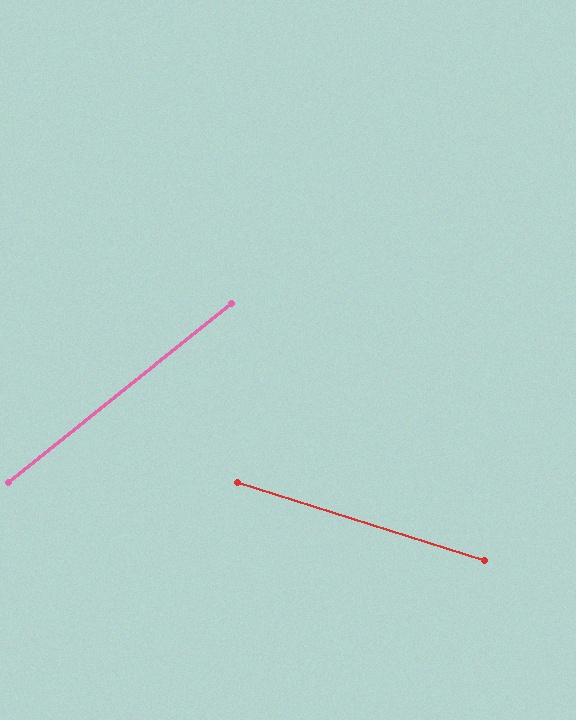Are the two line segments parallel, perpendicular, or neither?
Neither parallel nor perpendicular — they differ by about 56°.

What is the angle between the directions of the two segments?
Approximately 56 degrees.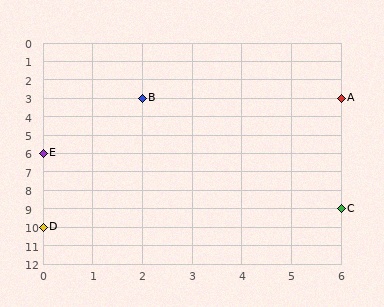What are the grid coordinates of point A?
Point A is at grid coordinates (6, 3).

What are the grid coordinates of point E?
Point E is at grid coordinates (0, 6).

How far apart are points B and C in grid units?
Points B and C are 4 columns and 6 rows apart (about 7.2 grid units diagonally).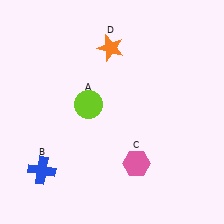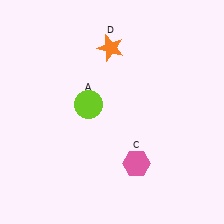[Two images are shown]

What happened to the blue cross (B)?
The blue cross (B) was removed in Image 2. It was in the bottom-left area of Image 1.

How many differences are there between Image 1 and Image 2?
There is 1 difference between the two images.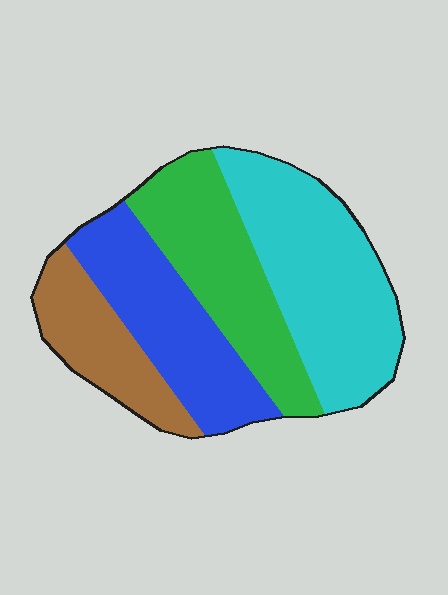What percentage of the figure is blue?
Blue takes up less than a quarter of the figure.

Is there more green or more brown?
Green.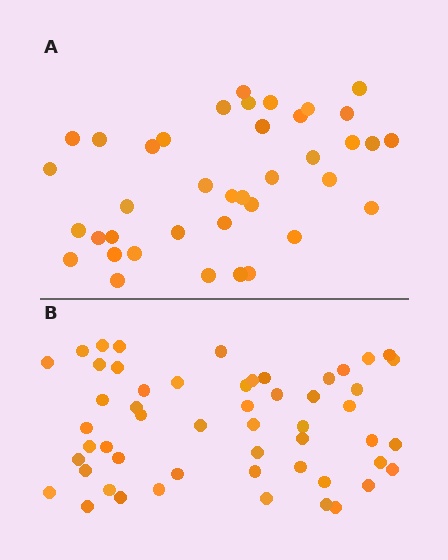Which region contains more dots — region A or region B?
Region B (the bottom region) has more dots.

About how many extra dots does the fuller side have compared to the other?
Region B has approximately 15 more dots than region A.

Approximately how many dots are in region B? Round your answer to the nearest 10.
About 50 dots. (The exact count is 53, which rounds to 50.)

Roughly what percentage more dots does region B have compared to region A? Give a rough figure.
About 35% more.